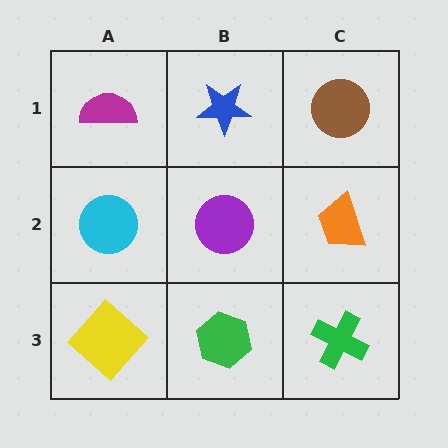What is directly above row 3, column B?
A purple circle.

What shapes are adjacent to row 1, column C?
An orange trapezoid (row 2, column C), a blue star (row 1, column B).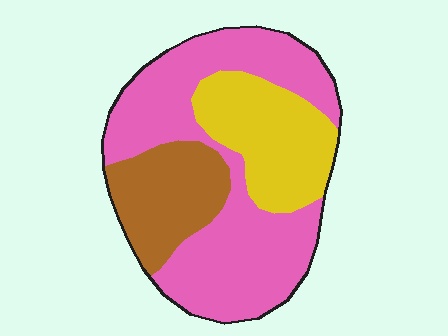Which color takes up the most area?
Pink, at roughly 55%.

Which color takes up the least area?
Brown, at roughly 20%.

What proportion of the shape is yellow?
Yellow takes up about one quarter (1/4) of the shape.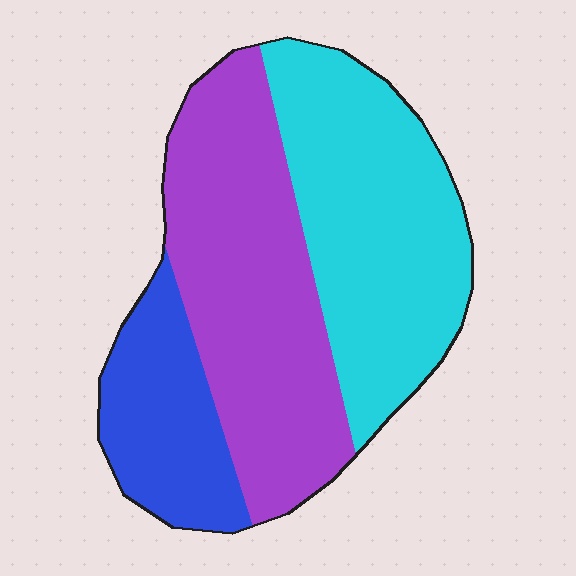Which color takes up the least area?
Blue, at roughly 20%.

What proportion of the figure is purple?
Purple takes up about two fifths (2/5) of the figure.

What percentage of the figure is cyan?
Cyan covers about 40% of the figure.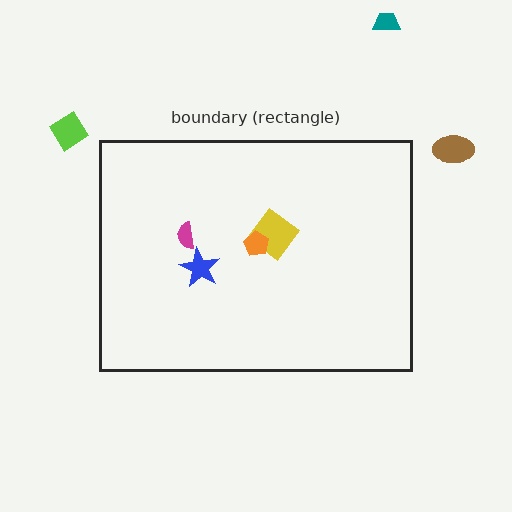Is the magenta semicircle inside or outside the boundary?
Inside.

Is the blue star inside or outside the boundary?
Inside.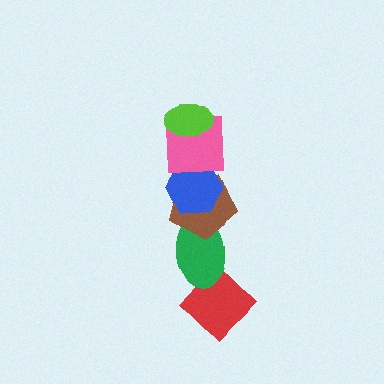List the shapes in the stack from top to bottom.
From top to bottom: the lime ellipse, the pink square, the blue hexagon, the brown pentagon, the green ellipse, the red diamond.